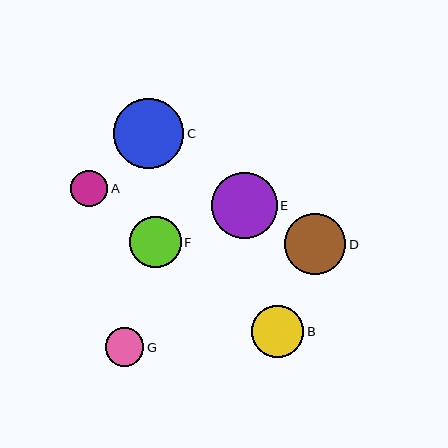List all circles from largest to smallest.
From largest to smallest: C, E, D, B, F, G, A.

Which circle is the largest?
Circle C is the largest with a size of approximately 70 pixels.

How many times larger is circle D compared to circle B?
Circle D is approximately 1.2 times the size of circle B.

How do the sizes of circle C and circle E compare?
Circle C and circle E are approximately the same size.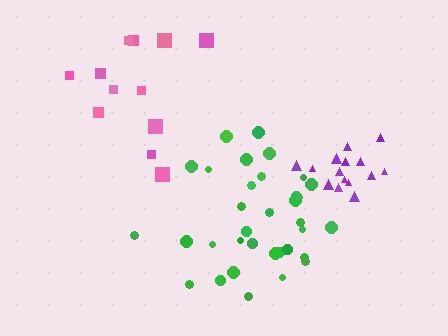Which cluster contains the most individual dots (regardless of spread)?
Green (34).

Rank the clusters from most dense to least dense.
purple, green, pink.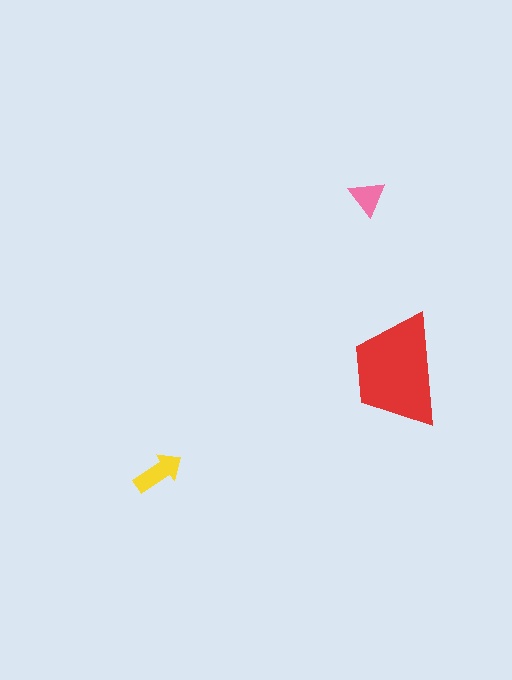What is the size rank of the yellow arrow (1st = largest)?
2nd.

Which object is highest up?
The pink triangle is topmost.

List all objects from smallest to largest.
The pink triangle, the yellow arrow, the red trapezoid.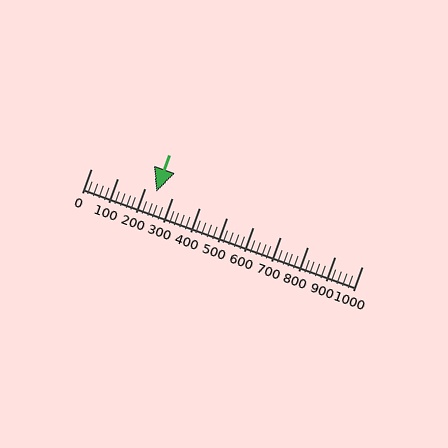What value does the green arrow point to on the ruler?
The green arrow points to approximately 240.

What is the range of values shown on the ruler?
The ruler shows values from 0 to 1000.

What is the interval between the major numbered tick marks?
The major tick marks are spaced 100 units apart.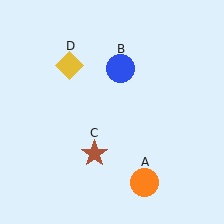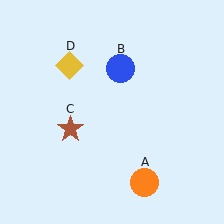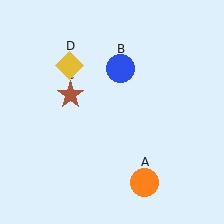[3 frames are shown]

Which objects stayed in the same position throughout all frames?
Orange circle (object A) and blue circle (object B) and yellow diamond (object D) remained stationary.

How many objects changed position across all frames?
1 object changed position: brown star (object C).